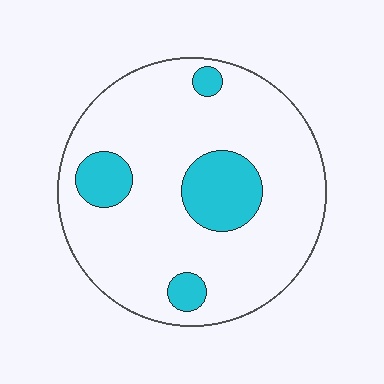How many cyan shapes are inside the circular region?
4.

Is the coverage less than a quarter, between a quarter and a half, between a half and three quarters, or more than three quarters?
Less than a quarter.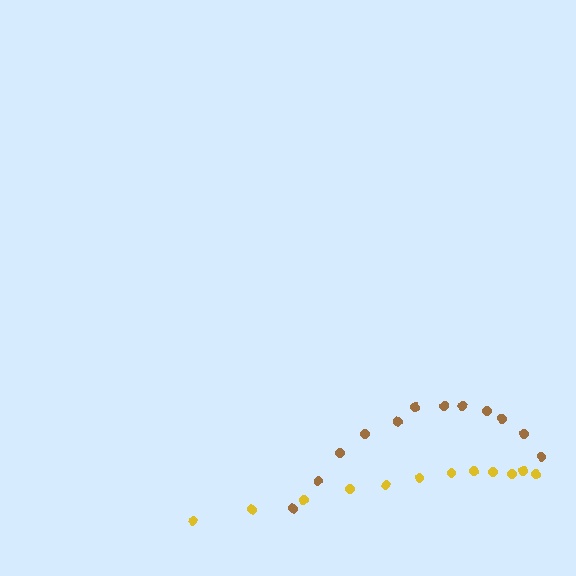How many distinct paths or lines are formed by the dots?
There are 2 distinct paths.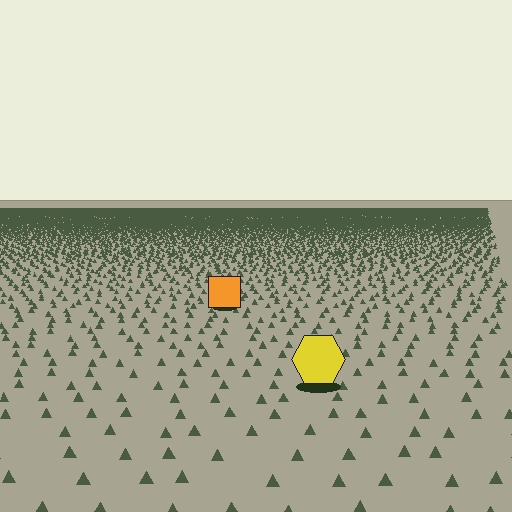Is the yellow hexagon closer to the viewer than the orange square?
Yes. The yellow hexagon is closer — you can tell from the texture gradient: the ground texture is coarser near it.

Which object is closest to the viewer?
The yellow hexagon is closest. The texture marks near it are larger and more spread out.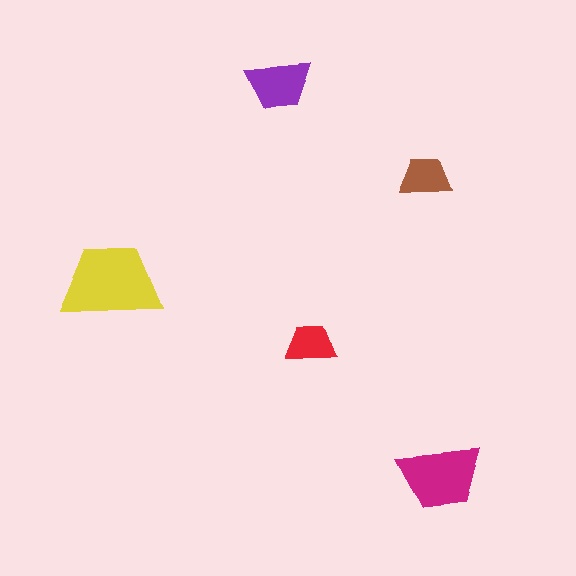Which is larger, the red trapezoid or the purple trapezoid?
The purple one.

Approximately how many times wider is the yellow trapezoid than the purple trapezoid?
About 1.5 times wider.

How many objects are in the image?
There are 5 objects in the image.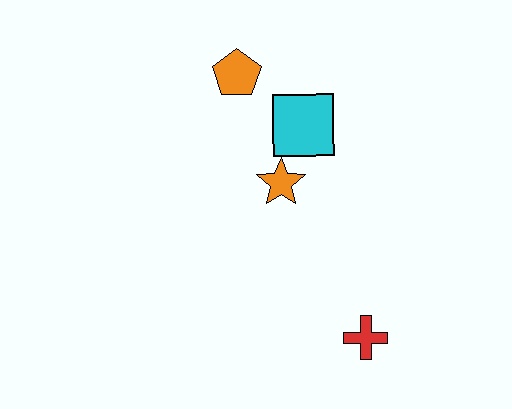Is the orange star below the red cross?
No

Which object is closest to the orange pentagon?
The cyan square is closest to the orange pentagon.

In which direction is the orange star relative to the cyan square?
The orange star is below the cyan square.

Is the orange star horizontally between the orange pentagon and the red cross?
Yes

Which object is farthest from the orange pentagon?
The red cross is farthest from the orange pentagon.